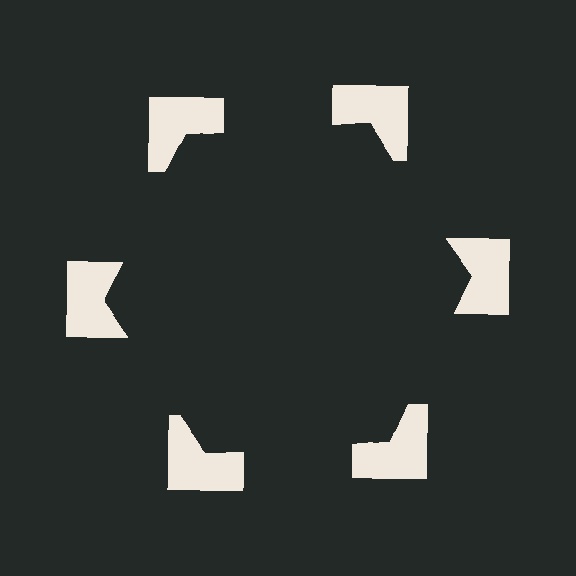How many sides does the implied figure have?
6 sides.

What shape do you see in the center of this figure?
An illusory hexagon — its edges are inferred from the aligned wedge cuts in the notched squares, not physically drawn.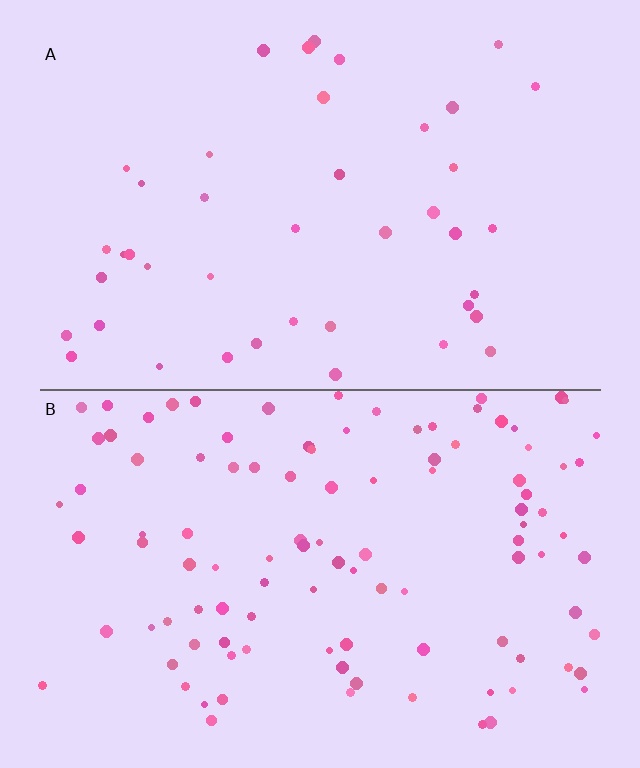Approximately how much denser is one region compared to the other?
Approximately 2.6× — region B over region A.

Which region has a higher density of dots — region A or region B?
B (the bottom).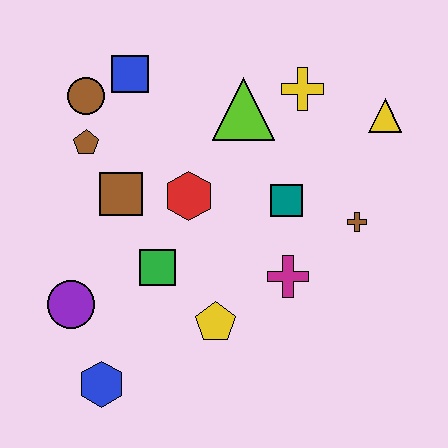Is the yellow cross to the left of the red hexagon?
No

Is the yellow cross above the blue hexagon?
Yes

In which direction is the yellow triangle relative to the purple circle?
The yellow triangle is to the right of the purple circle.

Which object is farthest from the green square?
The yellow triangle is farthest from the green square.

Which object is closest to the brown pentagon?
The brown circle is closest to the brown pentagon.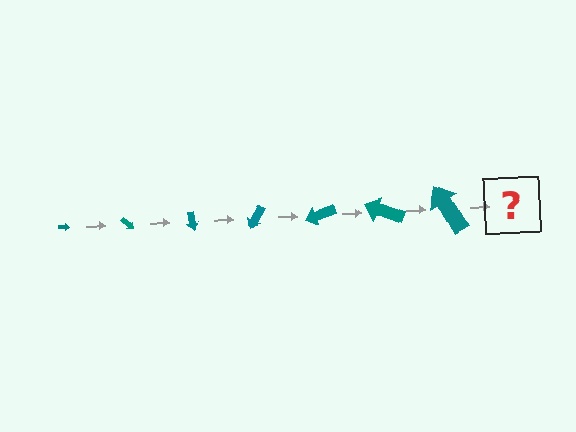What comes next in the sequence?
The next element should be an arrow, larger than the previous one and rotated 280 degrees from the start.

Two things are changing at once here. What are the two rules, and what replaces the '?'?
The two rules are that the arrow grows larger each step and it rotates 40 degrees each step. The '?' should be an arrow, larger than the previous one and rotated 280 degrees from the start.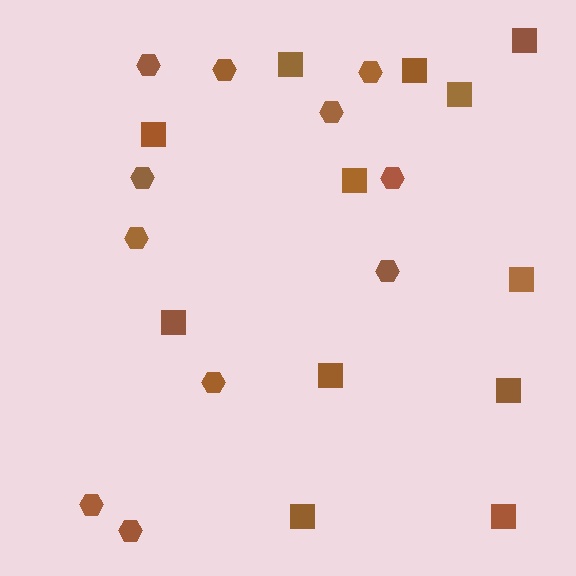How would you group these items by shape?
There are 2 groups: one group of hexagons (11) and one group of squares (12).